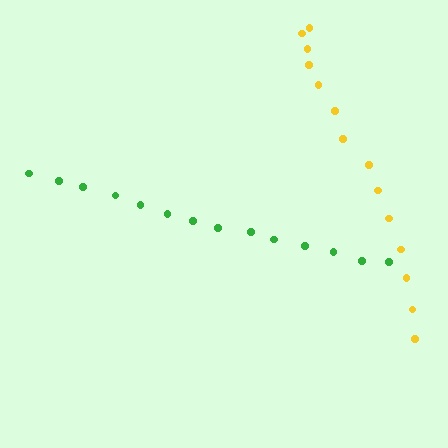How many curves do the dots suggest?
There are 2 distinct paths.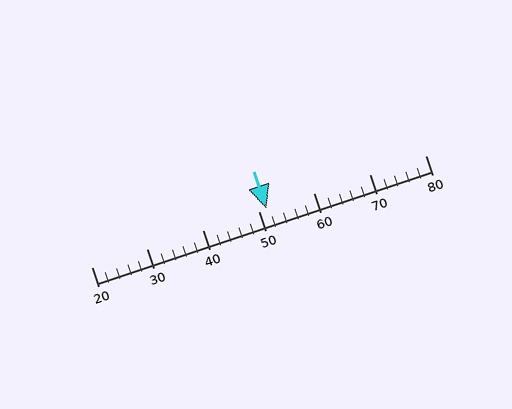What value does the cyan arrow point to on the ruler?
The cyan arrow points to approximately 52.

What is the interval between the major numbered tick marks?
The major tick marks are spaced 10 units apart.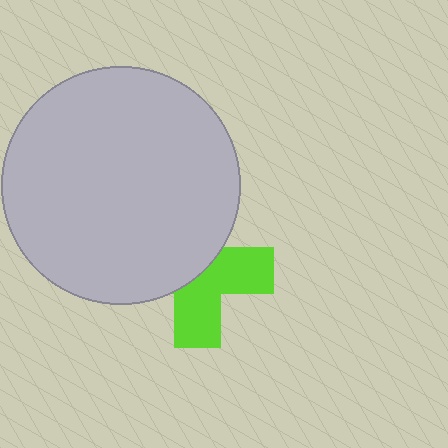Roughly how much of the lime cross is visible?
About half of it is visible (roughly 48%).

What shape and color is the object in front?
The object in front is a light gray circle.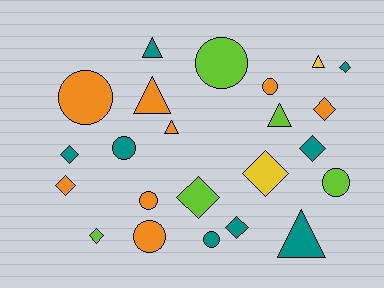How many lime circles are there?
There are 2 lime circles.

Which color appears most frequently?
Orange, with 8 objects.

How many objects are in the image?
There are 23 objects.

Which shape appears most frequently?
Diamond, with 9 objects.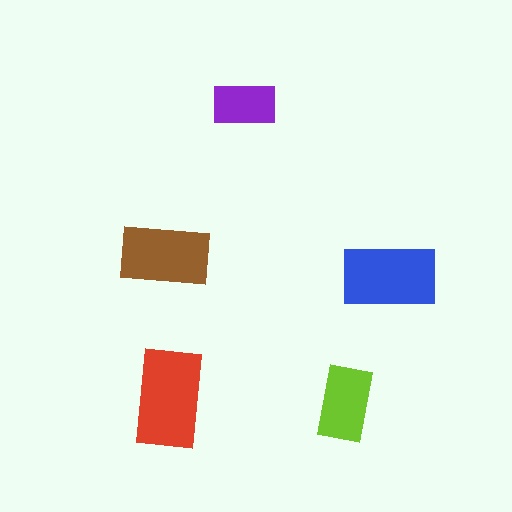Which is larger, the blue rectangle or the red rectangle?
The red one.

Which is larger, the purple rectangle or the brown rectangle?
The brown one.